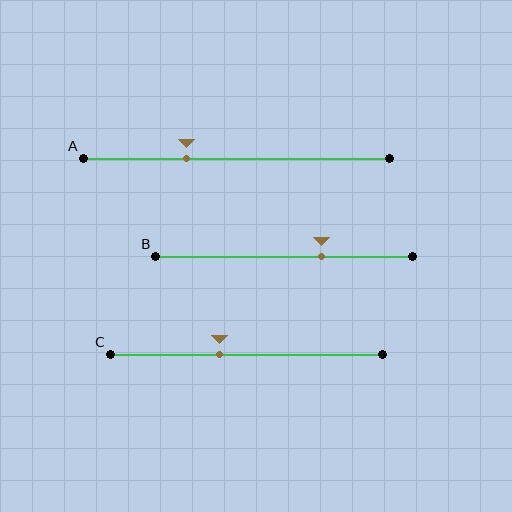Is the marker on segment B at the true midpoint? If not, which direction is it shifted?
No, the marker on segment B is shifted to the right by about 15% of the segment length.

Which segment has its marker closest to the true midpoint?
Segment C has its marker closest to the true midpoint.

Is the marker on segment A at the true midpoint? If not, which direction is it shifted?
No, the marker on segment A is shifted to the left by about 16% of the segment length.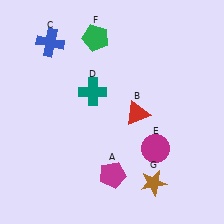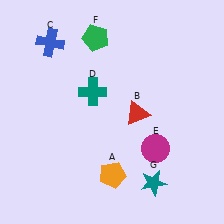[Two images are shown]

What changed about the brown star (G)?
In Image 1, G is brown. In Image 2, it changed to teal.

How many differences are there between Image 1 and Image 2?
There are 2 differences between the two images.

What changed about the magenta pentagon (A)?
In Image 1, A is magenta. In Image 2, it changed to orange.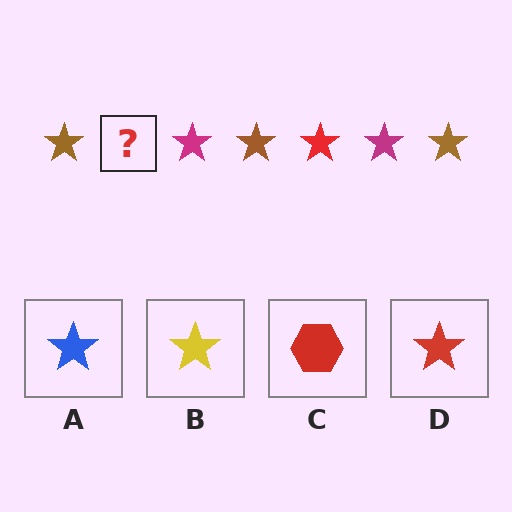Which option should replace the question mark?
Option D.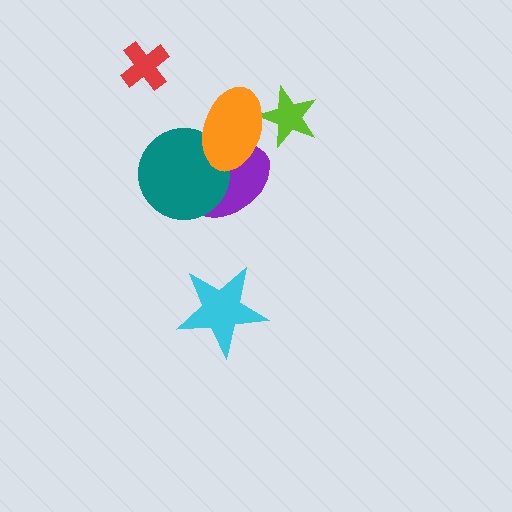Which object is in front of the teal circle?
The orange ellipse is in front of the teal circle.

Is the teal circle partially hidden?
Yes, it is partially covered by another shape.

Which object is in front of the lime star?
The orange ellipse is in front of the lime star.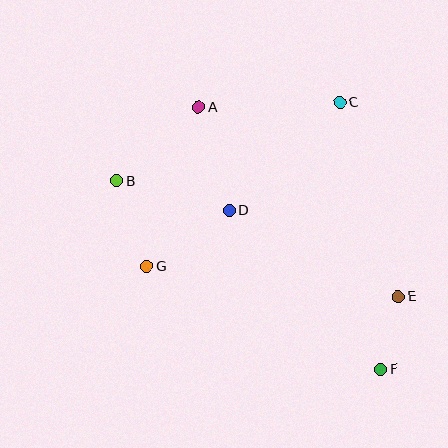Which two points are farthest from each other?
Points B and F are farthest from each other.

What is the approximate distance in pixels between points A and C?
The distance between A and C is approximately 142 pixels.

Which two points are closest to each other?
Points E and F are closest to each other.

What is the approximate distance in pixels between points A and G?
The distance between A and G is approximately 168 pixels.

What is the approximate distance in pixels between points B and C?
The distance between B and C is approximately 236 pixels.